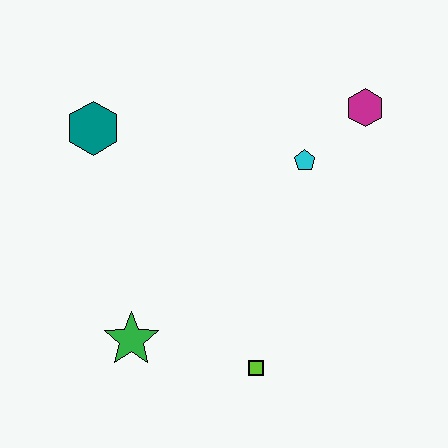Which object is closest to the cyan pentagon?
The magenta hexagon is closest to the cyan pentagon.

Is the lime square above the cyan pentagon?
No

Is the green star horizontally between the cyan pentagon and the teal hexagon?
Yes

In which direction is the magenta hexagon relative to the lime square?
The magenta hexagon is above the lime square.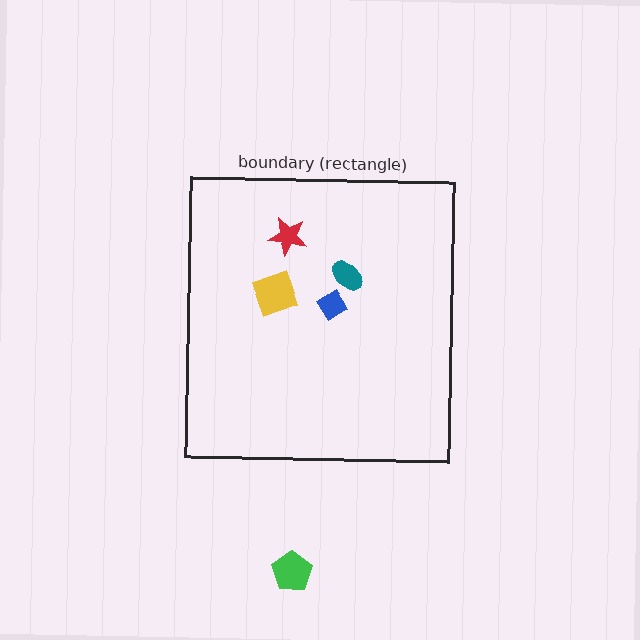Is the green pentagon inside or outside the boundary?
Outside.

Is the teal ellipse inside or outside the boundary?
Inside.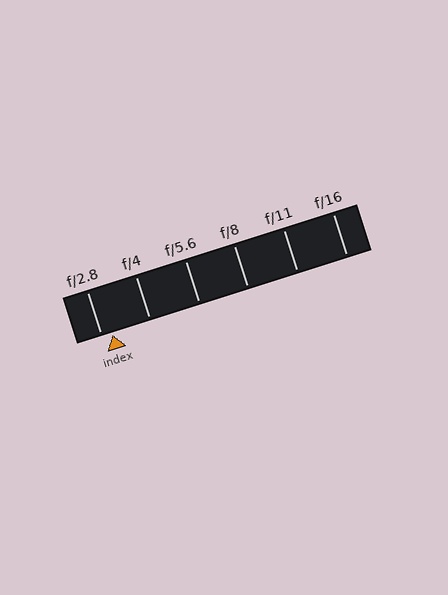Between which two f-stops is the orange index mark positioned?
The index mark is between f/2.8 and f/4.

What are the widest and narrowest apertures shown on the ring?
The widest aperture shown is f/2.8 and the narrowest is f/16.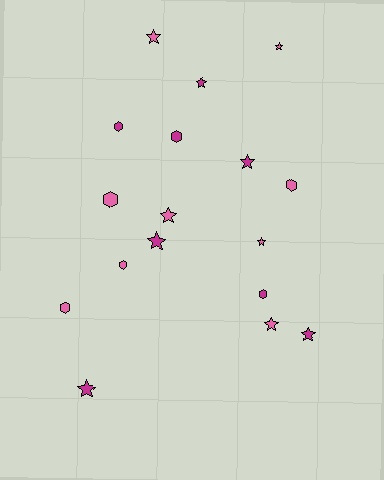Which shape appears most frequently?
Star, with 10 objects.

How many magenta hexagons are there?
There are 3 magenta hexagons.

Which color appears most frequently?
Pink, with 9 objects.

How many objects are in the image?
There are 17 objects.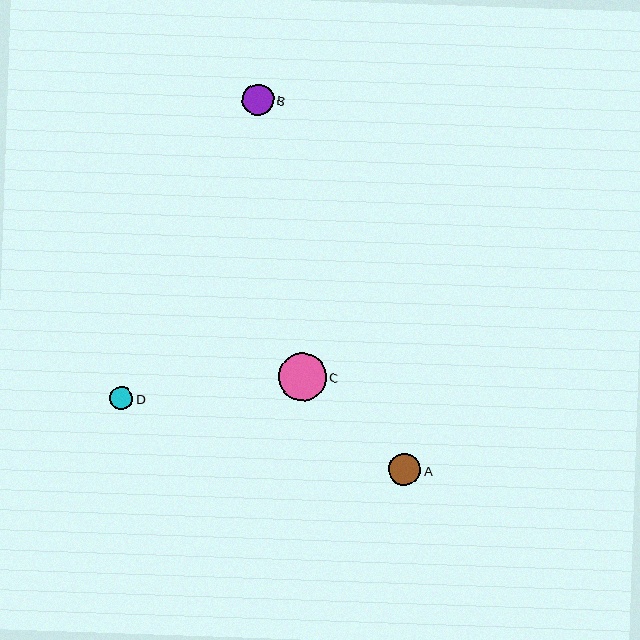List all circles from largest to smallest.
From largest to smallest: C, A, B, D.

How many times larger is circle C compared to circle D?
Circle C is approximately 2.1 times the size of circle D.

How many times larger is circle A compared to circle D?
Circle A is approximately 1.4 times the size of circle D.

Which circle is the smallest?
Circle D is the smallest with a size of approximately 23 pixels.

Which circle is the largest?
Circle C is the largest with a size of approximately 48 pixels.